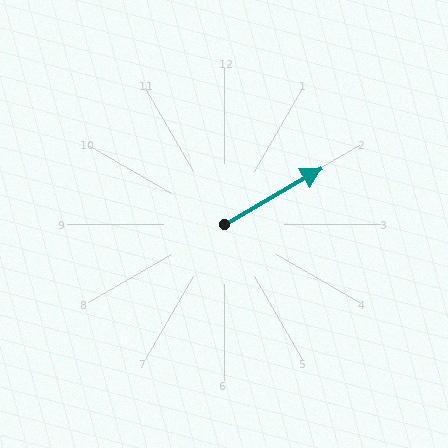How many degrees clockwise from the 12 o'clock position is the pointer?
Approximately 60 degrees.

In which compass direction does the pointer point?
Northeast.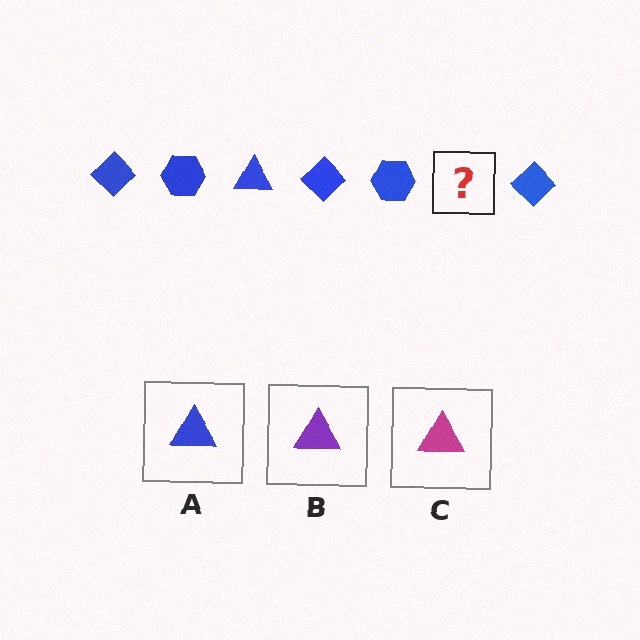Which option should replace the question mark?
Option A.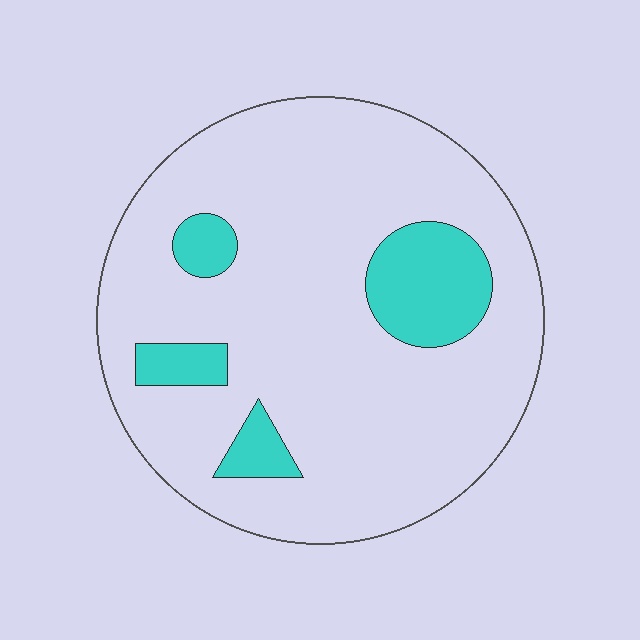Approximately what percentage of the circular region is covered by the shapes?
Approximately 15%.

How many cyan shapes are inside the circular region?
4.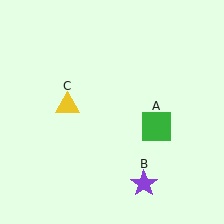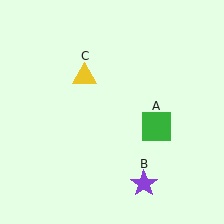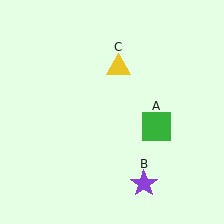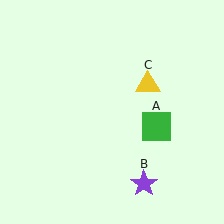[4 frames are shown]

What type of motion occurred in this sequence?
The yellow triangle (object C) rotated clockwise around the center of the scene.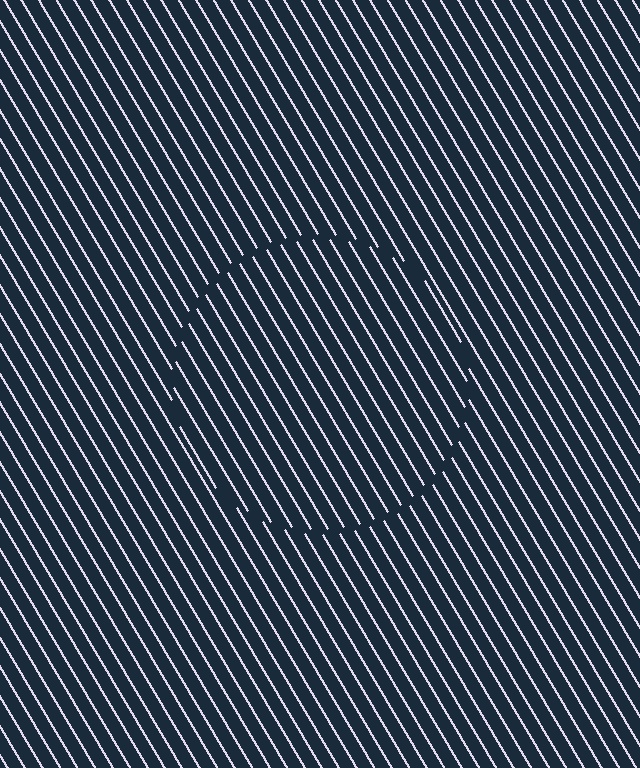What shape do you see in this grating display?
An illusory circle. The interior of the shape contains the same grating, shifted by half a period — the contour is defined by the phase discontinuity where line-ends from the inner and outer gratings abut.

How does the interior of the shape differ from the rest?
The interior of the shape contains the same grating, shifted by half a period — the contour is defined by the phase discontinuity where line-ends from the inner and outer gratings abut.